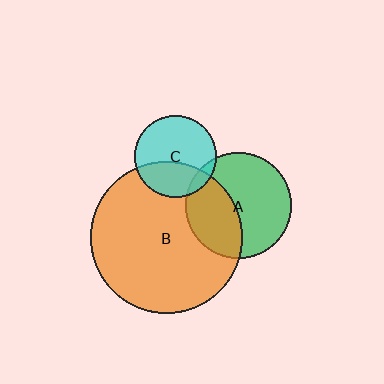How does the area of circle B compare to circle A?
Approximately 2.0 times.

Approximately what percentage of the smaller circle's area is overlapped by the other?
Approximately 10%.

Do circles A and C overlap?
Yes.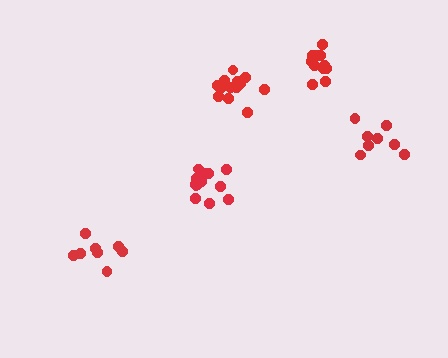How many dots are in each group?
Group 1: 8 dots, Group 2: 11 dots, Group 3: 13 dots, Group 4: 13 dots, Group 5: 8 dots (53 total).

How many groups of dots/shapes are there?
There are 5 groups.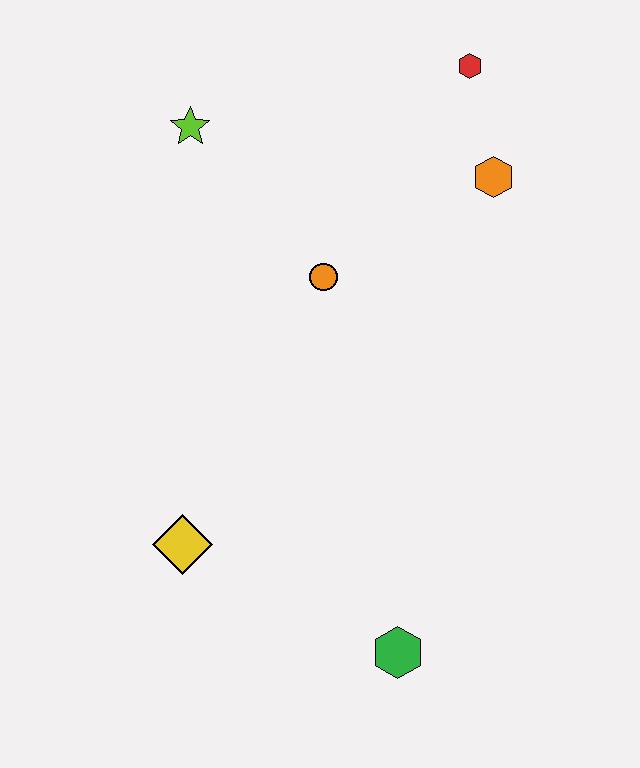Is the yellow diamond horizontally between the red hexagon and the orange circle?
No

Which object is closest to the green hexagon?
The yellow diamond is closest to the green hexagon.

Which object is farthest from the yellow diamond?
The red hexagon is farthest from the yellow diamond.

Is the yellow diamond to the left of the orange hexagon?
Yes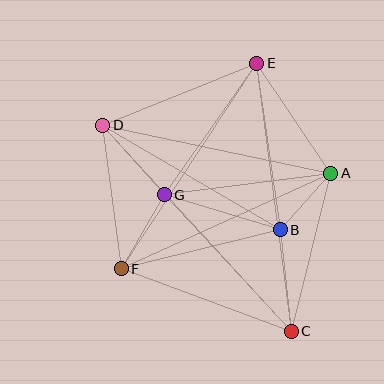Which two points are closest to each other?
Points A and B are closest to each other.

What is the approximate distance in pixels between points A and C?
The distance between A and C is approximately 163 pixels.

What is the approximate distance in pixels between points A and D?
The distance between A and D is approximately 233 pixels.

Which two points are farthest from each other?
Points C and D are farthest from each other.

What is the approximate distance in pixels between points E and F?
The distance between E and F is approximately 246 pixels.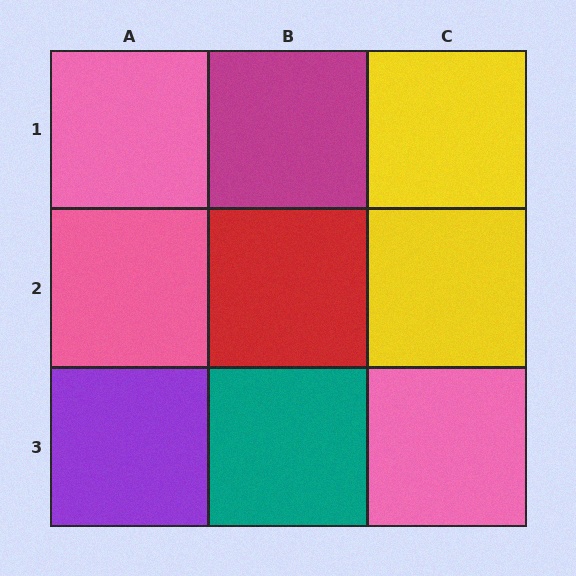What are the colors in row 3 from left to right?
Purple, teal, pink.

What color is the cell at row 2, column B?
Red.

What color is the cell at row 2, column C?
Yellow.